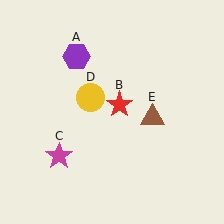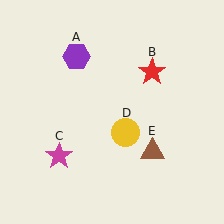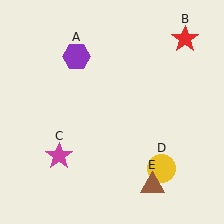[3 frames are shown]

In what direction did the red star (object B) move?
The red star (object B) moved up and to the right.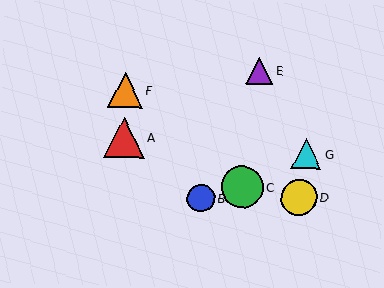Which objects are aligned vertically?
Objects A, F are aligned vertically.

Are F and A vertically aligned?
Yes, both are at x≈125.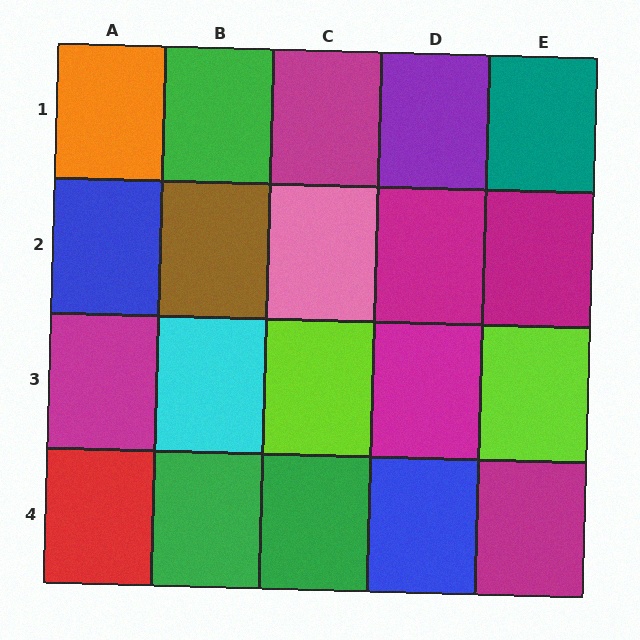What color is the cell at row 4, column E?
Magenta.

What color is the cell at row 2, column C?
Pink.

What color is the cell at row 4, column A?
Red.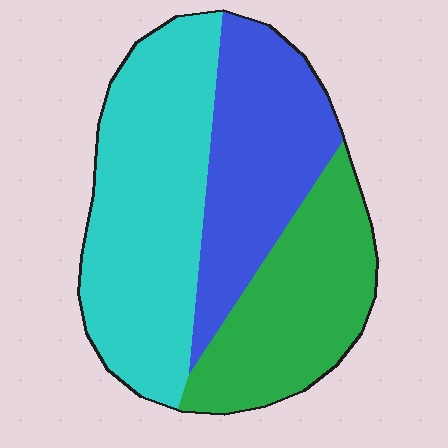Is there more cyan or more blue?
Cyan.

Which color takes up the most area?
Cyan, at roughly 40%.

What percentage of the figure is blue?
Blue covers about 30% of the figure.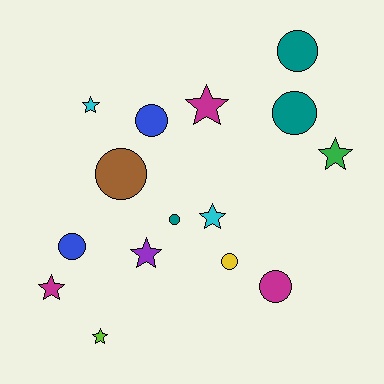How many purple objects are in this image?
There is 1 purple object.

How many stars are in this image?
There are 7 stars.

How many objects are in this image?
There are 15 objects.